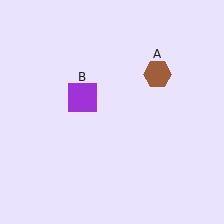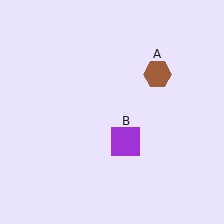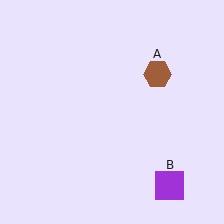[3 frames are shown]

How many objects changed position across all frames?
1 object changed position: purple square (object B).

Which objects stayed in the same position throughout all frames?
Brown hexagon (object A) remained stationary.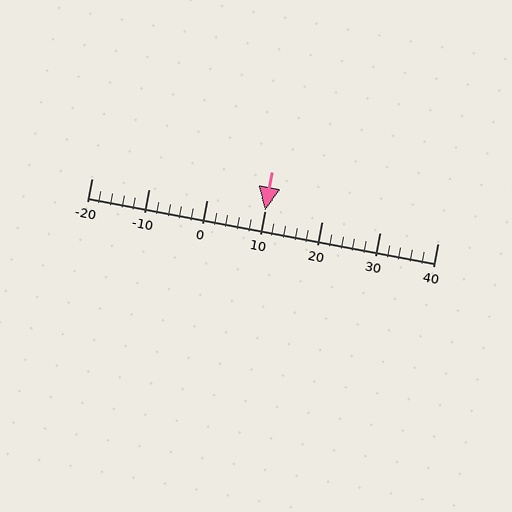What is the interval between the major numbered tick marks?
The major tick marks are spaced 10 units apart.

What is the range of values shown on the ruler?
The ruler shows values from -20 to 40.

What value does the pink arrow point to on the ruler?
The pink arrow points to approximately 10.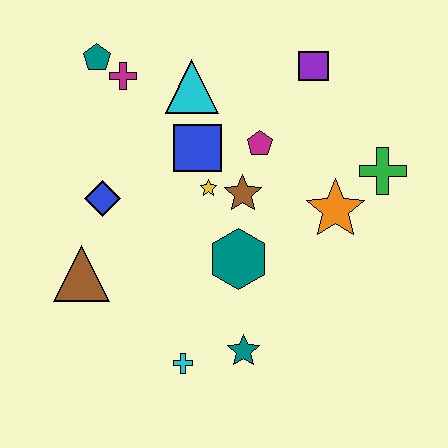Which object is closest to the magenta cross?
The teal pentagon is closest to the magenta cross.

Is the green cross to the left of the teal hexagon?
No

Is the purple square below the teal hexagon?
No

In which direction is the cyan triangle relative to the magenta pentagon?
The cyan triangle is to the left of the magenta pentagon.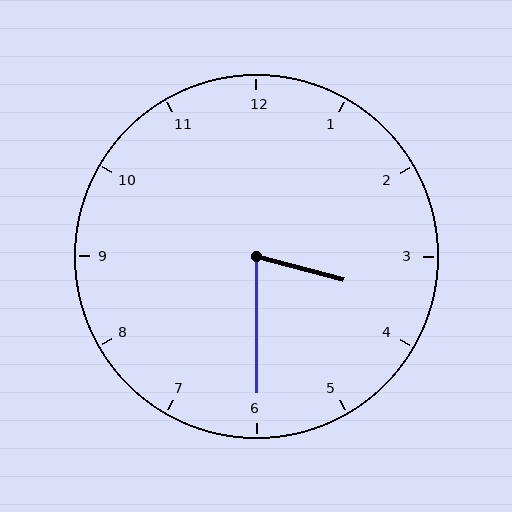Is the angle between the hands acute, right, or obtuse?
It is acute.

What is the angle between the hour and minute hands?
Approximately 75 degrees.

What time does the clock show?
3:30.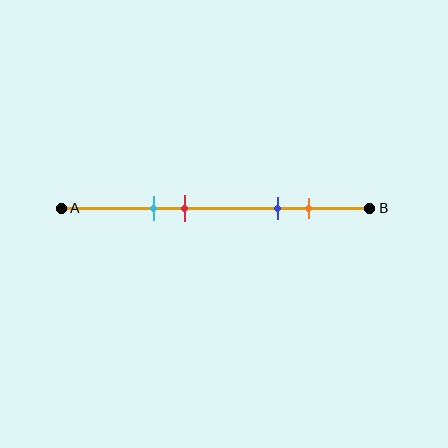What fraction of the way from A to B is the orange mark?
The orange mark is approximately 80% (0.8) of the way from A to B.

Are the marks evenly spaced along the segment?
No, the marks are not evenly spaced.